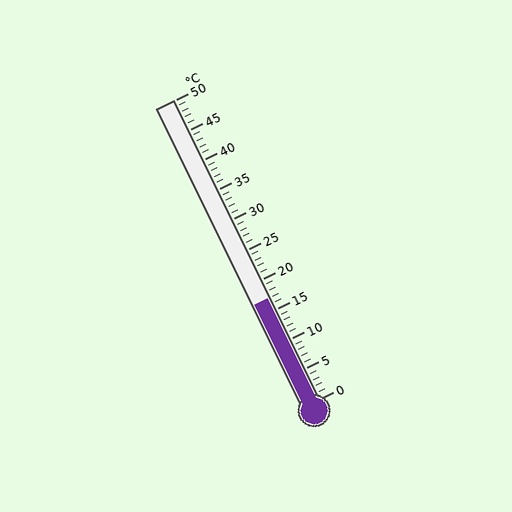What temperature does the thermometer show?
The thermometer shows approximately 17°C.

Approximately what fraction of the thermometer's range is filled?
The thermometer is filled to approximately 35% of its range.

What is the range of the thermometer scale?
The thermometer scale ranges from 0°C to 50°C.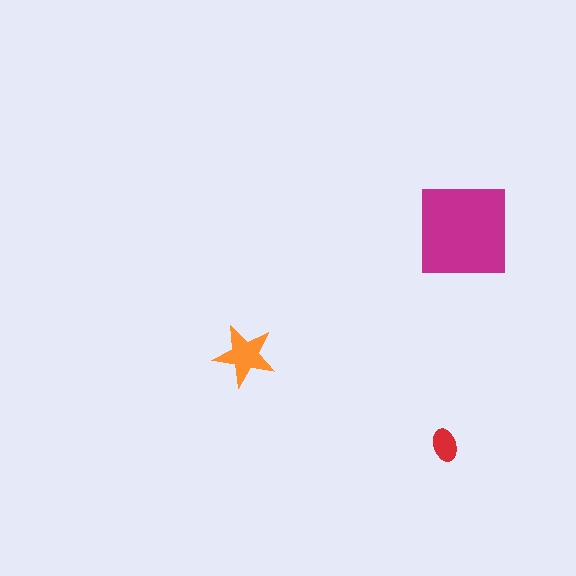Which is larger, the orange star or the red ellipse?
The orange star.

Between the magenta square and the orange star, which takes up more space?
The magenta square.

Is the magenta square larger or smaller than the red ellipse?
Larger.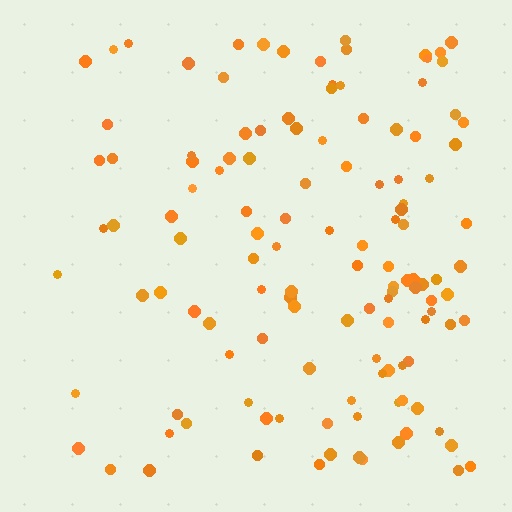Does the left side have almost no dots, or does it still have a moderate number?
Still a moderate number, just noticeably fewer than the right.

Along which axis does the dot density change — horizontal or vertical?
Horizontal.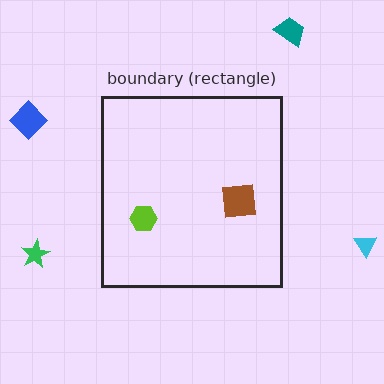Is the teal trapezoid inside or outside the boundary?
Outside.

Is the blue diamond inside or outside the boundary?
Outside.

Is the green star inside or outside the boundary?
Outside.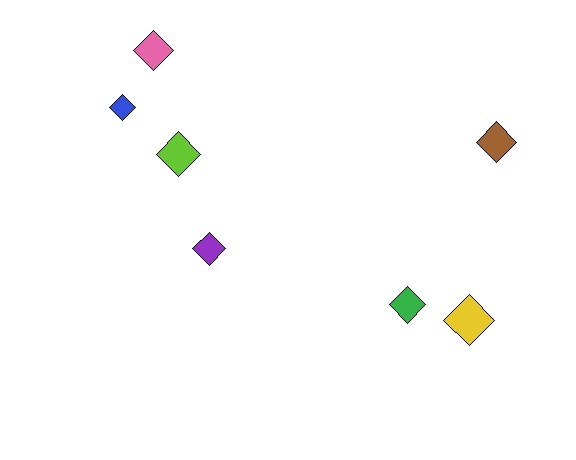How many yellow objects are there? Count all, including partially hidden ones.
There is 1 yellow object.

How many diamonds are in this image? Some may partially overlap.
There are 7 diamonds.